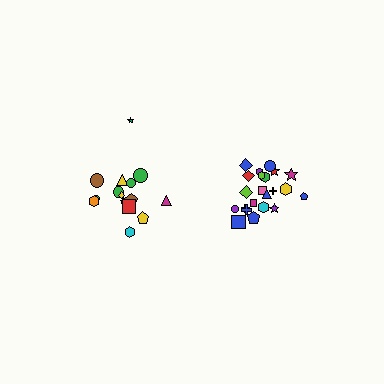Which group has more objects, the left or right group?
The right group.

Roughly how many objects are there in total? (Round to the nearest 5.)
Roughly 35 objects in total.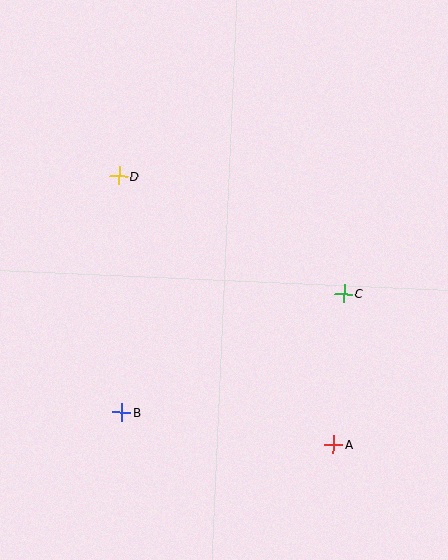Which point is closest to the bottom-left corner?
Point B is closest to the bottom-left corner.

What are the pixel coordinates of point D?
Point D is at (119, 176).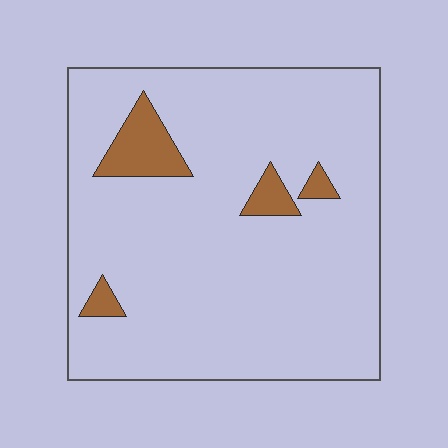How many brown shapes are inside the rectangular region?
4.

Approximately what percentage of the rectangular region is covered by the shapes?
Approximately 10%.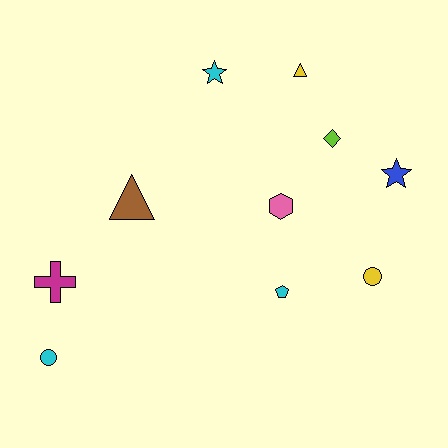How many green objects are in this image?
There are no green objects.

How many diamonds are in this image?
There is 1 diamond.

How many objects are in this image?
There are 10 objects.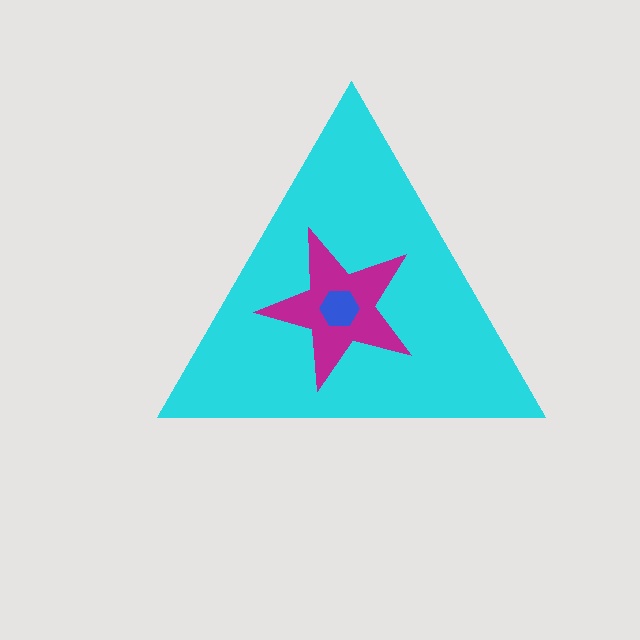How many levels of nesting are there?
3.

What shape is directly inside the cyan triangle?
The magenta star.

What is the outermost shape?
The cyan triangle.